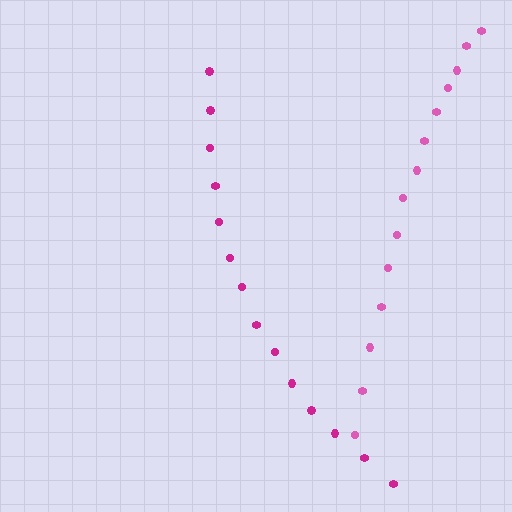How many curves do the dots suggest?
There are 2 distinct paths.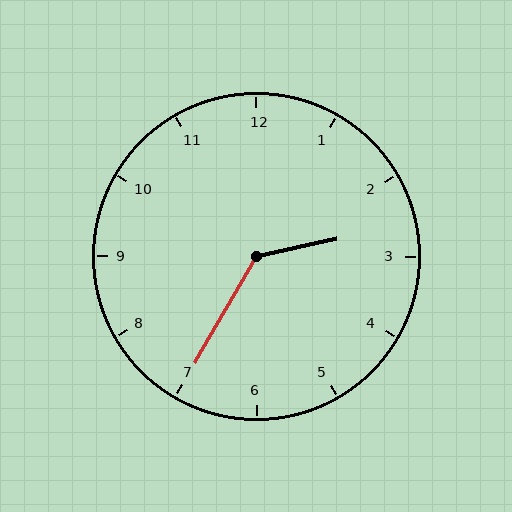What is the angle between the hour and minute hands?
Approximately 132 degrees.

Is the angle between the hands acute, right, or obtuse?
It is obtuse.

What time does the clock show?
2:35.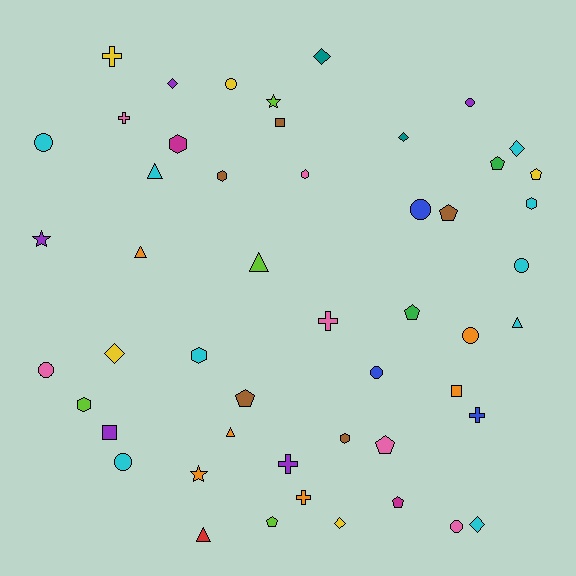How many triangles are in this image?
There are 6 triangles.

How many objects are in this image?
There are 50 objects.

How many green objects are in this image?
There are 2 green objects.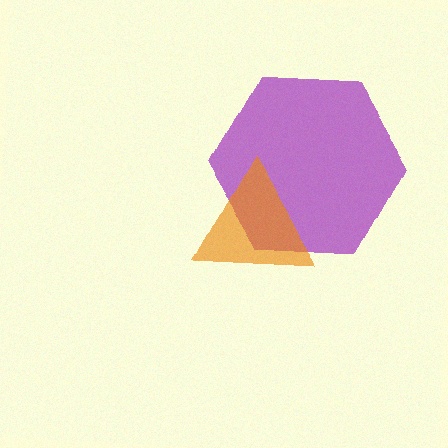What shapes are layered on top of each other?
The layered shapes are: a purple hexagon, an orange triangle.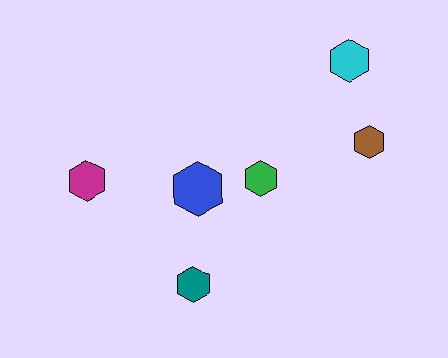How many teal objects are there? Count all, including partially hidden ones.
There is 1 teal object.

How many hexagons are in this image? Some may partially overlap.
There are 6 hexagons.